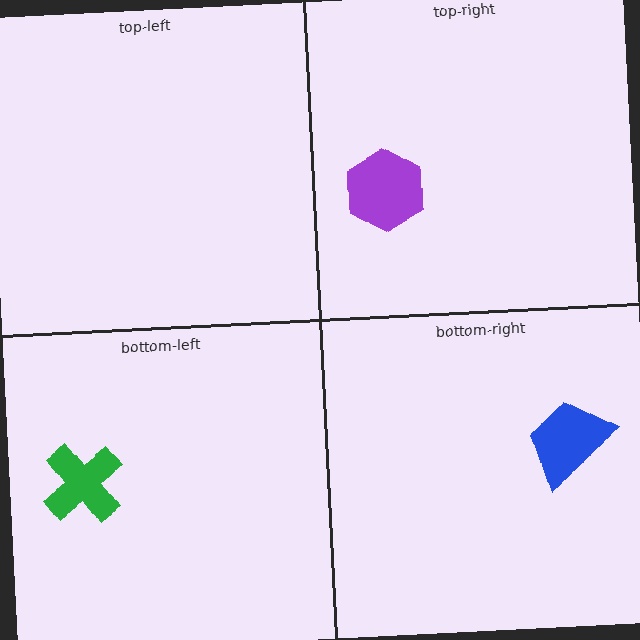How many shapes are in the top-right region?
1.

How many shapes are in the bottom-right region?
1.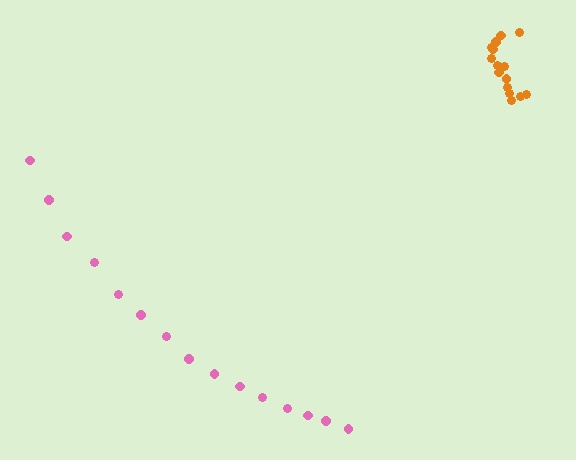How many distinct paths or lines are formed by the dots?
There are 2 distinct paths.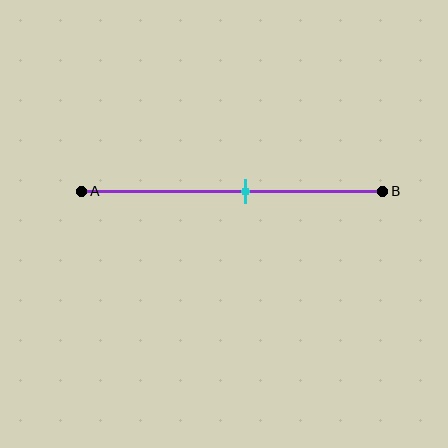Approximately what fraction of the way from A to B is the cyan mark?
The cyan mark is approximately 55% of the way from A to B.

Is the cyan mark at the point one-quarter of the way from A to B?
No, the mark is at about 55% from A, not at the 25% one-quarter point.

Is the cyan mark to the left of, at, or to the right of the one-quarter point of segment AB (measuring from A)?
The cyan mark is to the right of the one-quarter point of segment AB.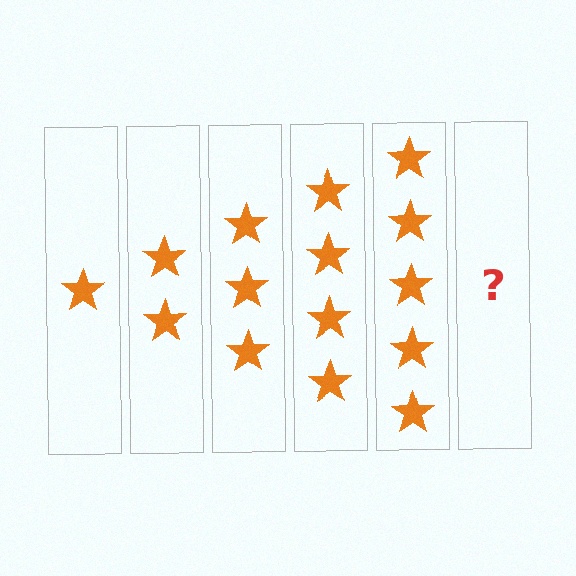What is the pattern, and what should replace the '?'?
The pattern is that each step adds one more star. The '?' should be 6 stars.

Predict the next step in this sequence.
The next step is 6 stars.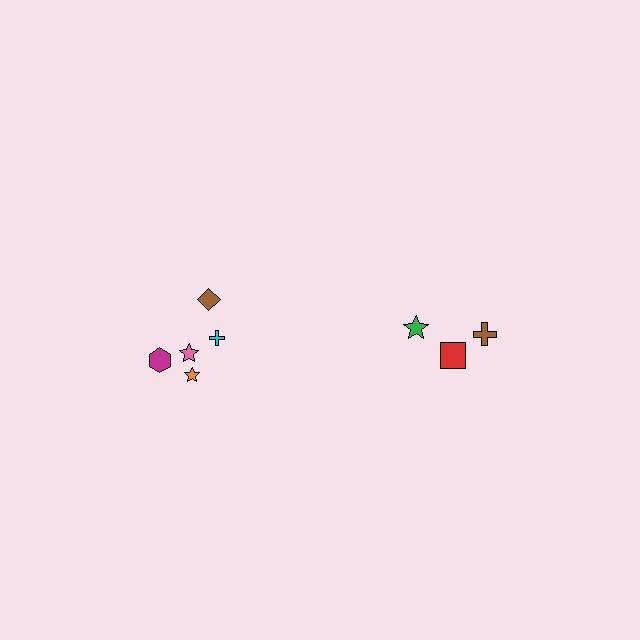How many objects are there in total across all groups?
There are 8 objects.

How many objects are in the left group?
There are 5 objects.